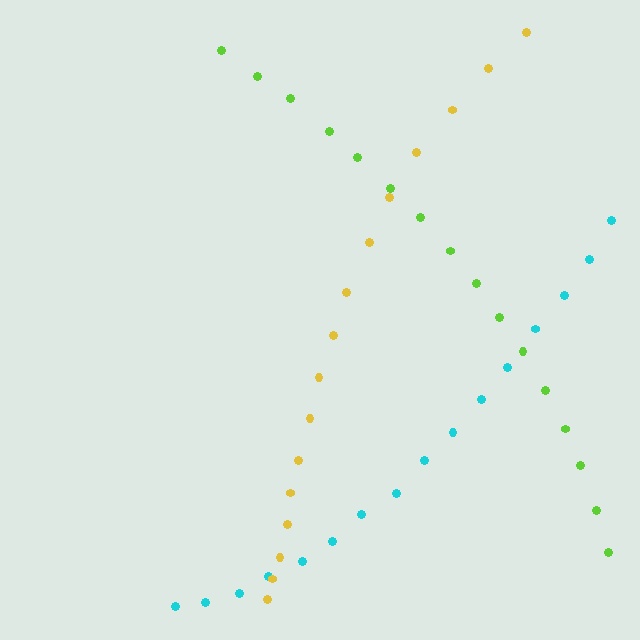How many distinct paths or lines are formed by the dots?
There are 3 distinct paths.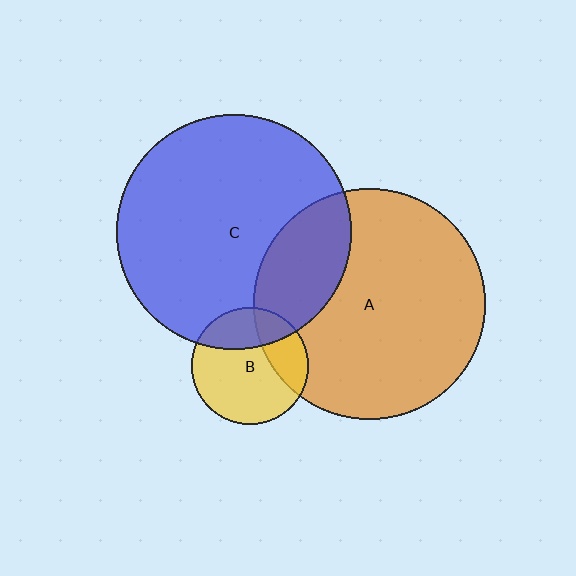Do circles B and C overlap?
Yes.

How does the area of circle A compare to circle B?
Approximately 3.9 times.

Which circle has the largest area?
Circle C (blue).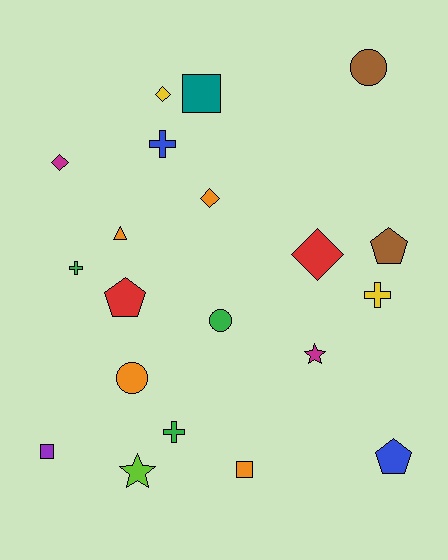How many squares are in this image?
There are 3 squares.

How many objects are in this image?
There are 20 objects.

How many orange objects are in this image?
There are 4 orange objects.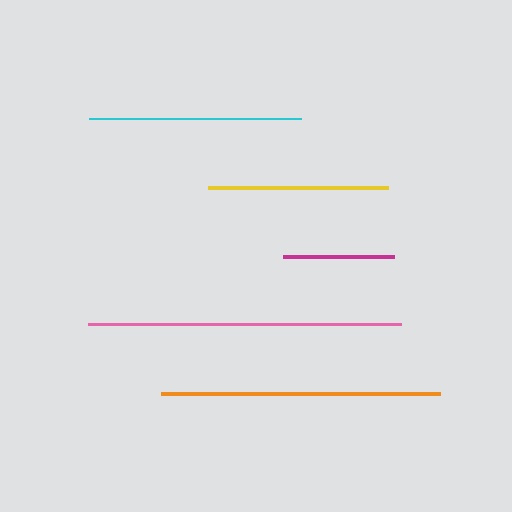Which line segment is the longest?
The pink line is the longest at approximately 314 pixels.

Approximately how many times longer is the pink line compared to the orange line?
The pink line is approximately 1.1 times the length of the orange line.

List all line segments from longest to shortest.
From longest to shortest: pink, orange, cyan, yellow, magenta.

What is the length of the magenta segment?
The magenta segment is approximately 111 pixels long.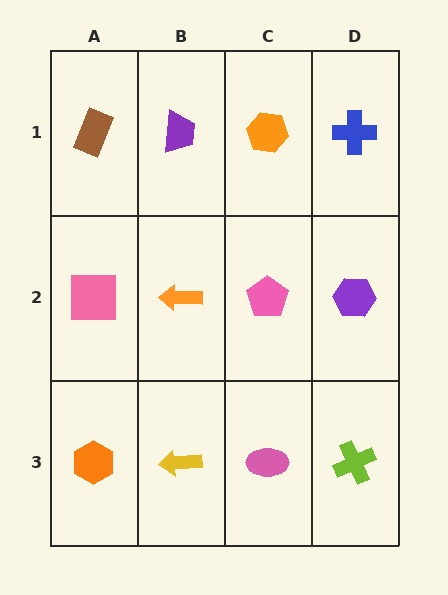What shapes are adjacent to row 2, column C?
An orange hexagon (row 1, column C), a pink ellipse (row 3, column C), an orange arrow (row 2, column B), a purple hexagon (row 2, column D).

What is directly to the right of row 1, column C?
A blue cross.